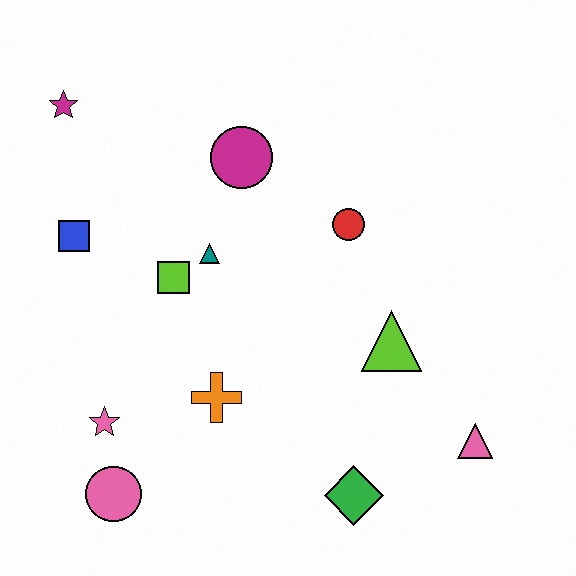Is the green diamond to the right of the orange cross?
Yes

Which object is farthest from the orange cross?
The magenta star is farthest from the orange cross.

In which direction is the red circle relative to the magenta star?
The red circle is to the right of the magenta star.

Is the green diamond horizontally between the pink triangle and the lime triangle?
No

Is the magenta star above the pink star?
Yes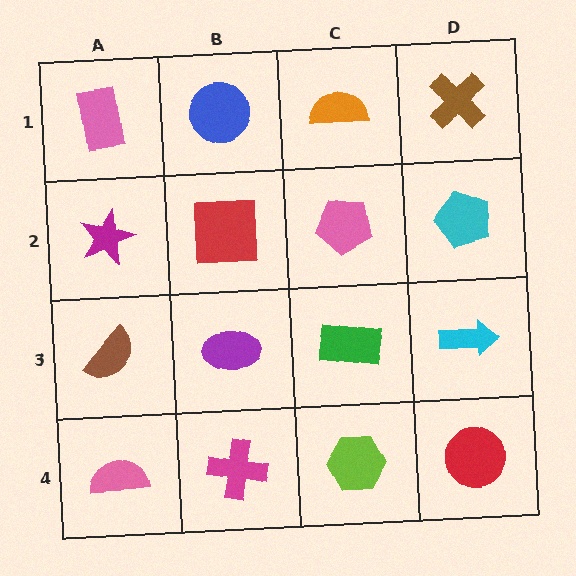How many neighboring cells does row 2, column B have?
4.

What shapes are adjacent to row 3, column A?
A magenta star (row 2, column A), a pink semicircle (row 4, column A), a purple ellipse (row 3, column B).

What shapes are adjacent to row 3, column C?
A pink pentagon (row 2, column C), a lime hexagon (row 4, column C), a purple ellipse (row 3, column B), a cyan arrow (row 3, column D).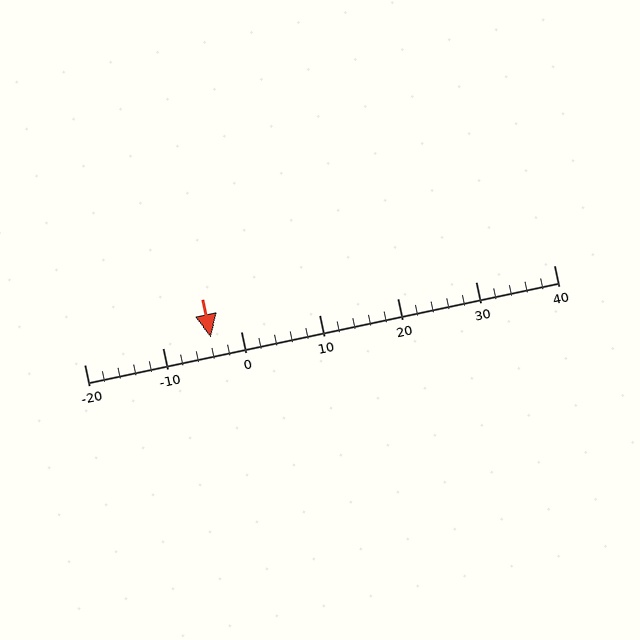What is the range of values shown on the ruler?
The ruler shows values from -20 to 40.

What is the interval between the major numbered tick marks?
The major tick marks are spaced 10 units apart.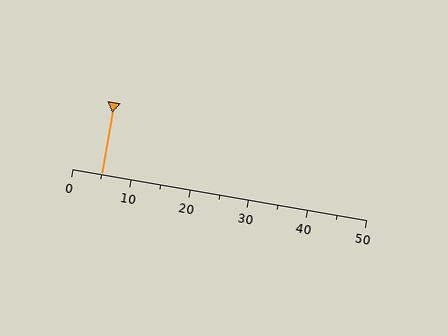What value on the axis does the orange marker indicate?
The marker indicates approximately 5.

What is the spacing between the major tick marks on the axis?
The major ticks are spaced 10 apart.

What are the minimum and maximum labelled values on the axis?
The axis runs from 0 to 50.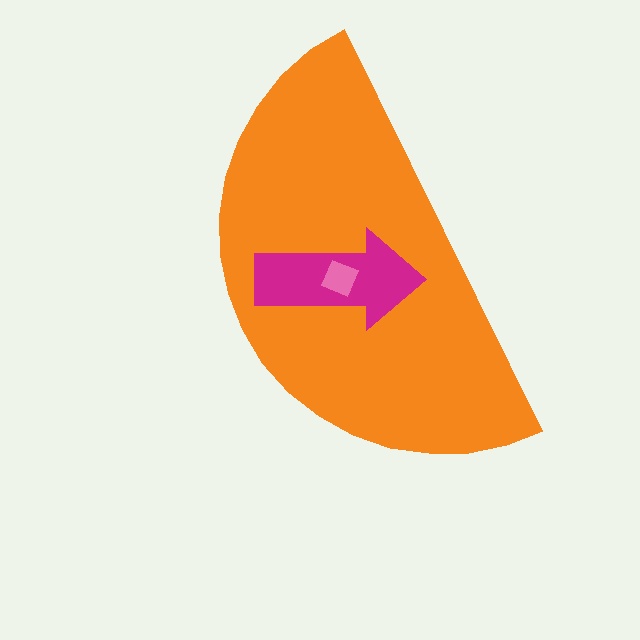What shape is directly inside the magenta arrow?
The pink square.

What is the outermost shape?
The orange semicircle.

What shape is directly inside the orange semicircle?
The magenta arrow.